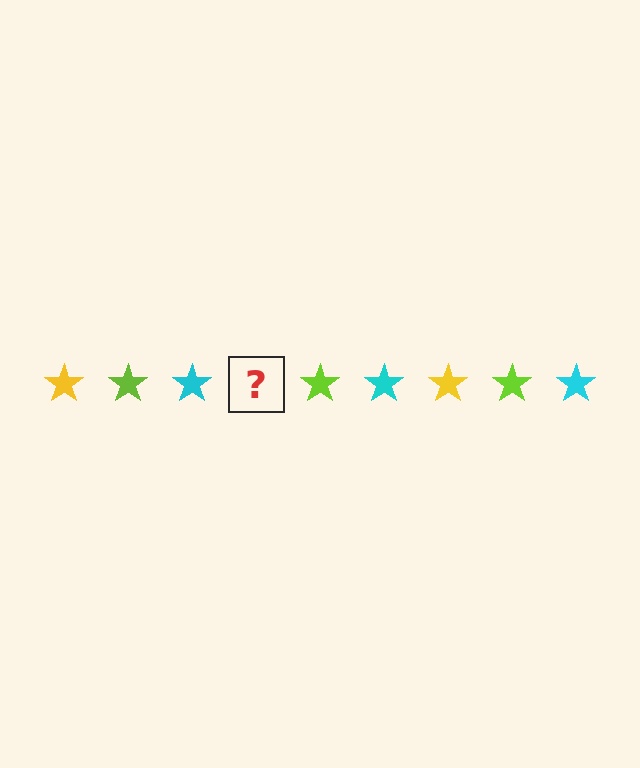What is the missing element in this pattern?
The missing element is a yellow star.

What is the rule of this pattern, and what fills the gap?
The rule is that the pattern cycles through yellow, lime, cyan stars. The gap should be filled with a yellow star.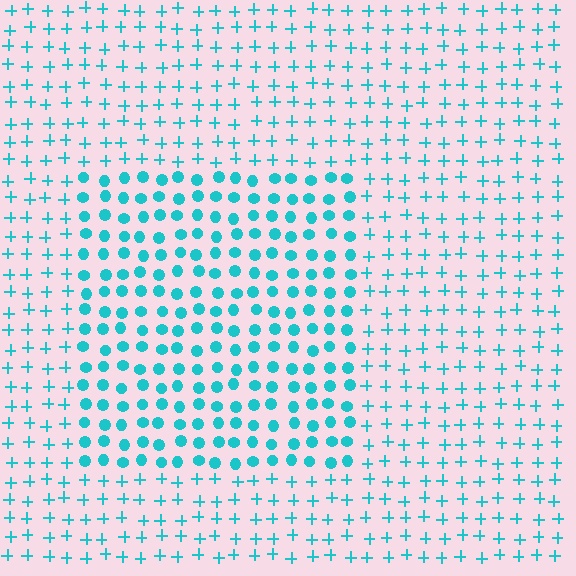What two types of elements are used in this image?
The image uses circles inside the rectangle region and plus signs outside it.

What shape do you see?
I see a rectangle.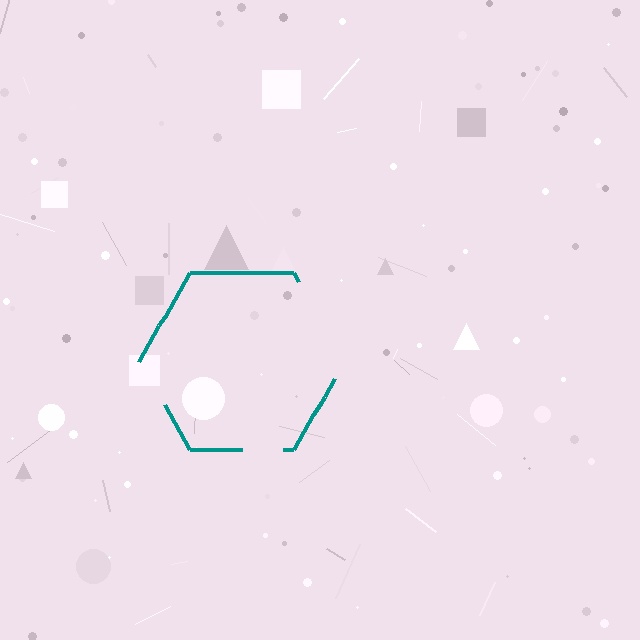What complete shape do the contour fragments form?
The contour fragments form a hexagon.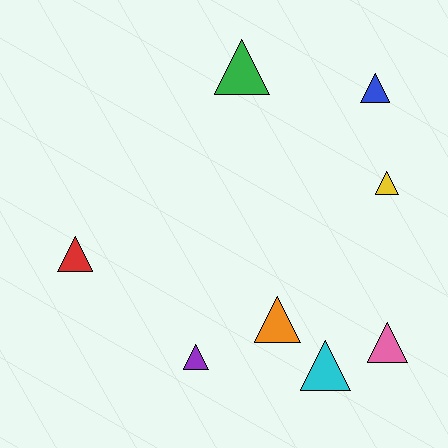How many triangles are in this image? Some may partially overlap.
There are 8 triangles.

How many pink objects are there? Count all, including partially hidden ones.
There is 1 pink object.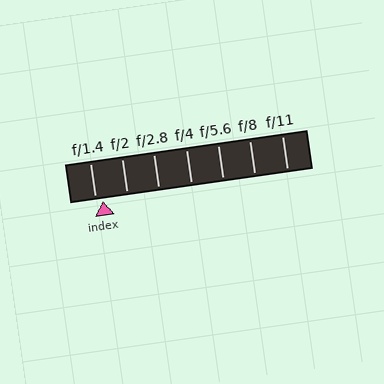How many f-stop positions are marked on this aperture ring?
There are 7 f-stop positions marked.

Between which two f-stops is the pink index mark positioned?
The index mark is between f/1.4 and f/2.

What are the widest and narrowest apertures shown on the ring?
The widest aperture shown is f/1.4 and the narrowest is f/11.